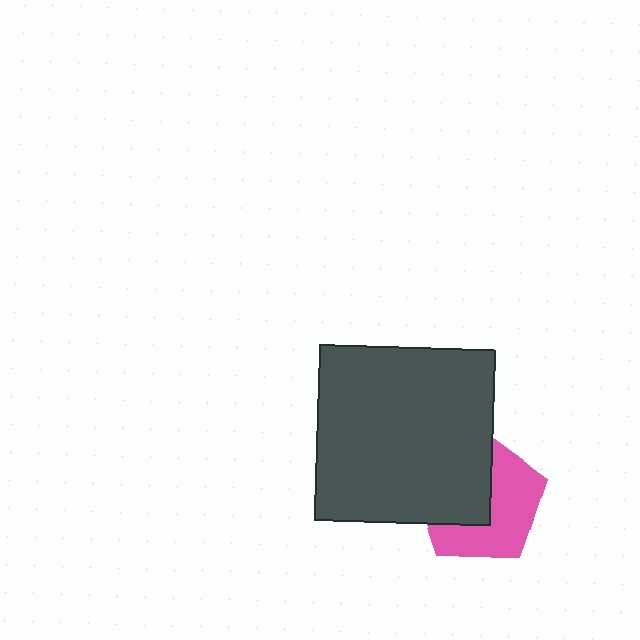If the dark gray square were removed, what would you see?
You would see the complete pink pentagon.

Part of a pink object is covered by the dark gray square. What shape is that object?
It is a pentagon.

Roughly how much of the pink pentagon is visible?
About half of it is visible (roughly 52%).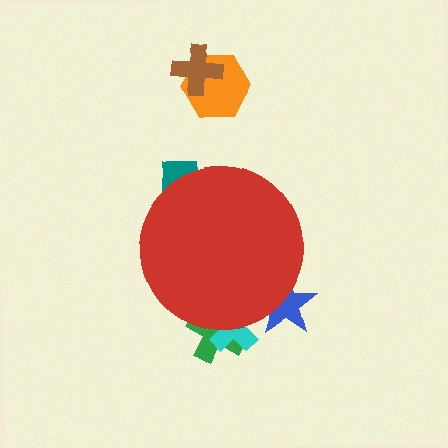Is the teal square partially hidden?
Yes, the teal square is partially hidden behind the red circle.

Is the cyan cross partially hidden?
Yes, the cyan cross is partially hidden behind the red circle.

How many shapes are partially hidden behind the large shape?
4 shapes are partially hidden.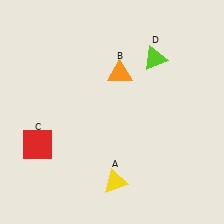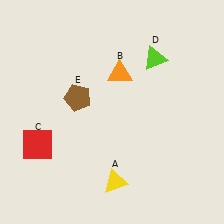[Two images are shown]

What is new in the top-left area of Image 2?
A brown pentagon (E) was added in the top-left area of Image 2.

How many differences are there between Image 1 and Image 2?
There is 1 difference between the two images.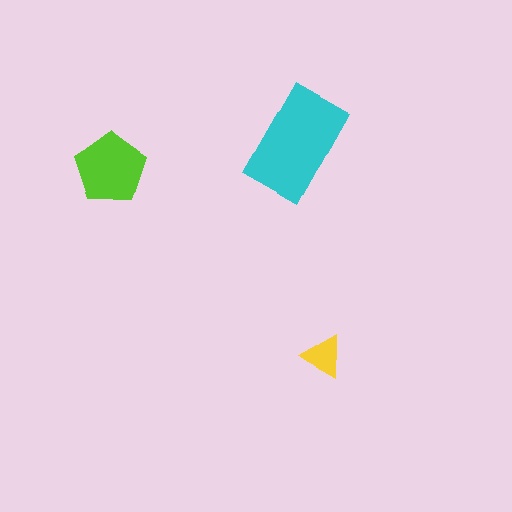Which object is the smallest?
The yellow triangle.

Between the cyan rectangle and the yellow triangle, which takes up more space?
The cyan rectangle.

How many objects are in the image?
There are 3 objects in the image.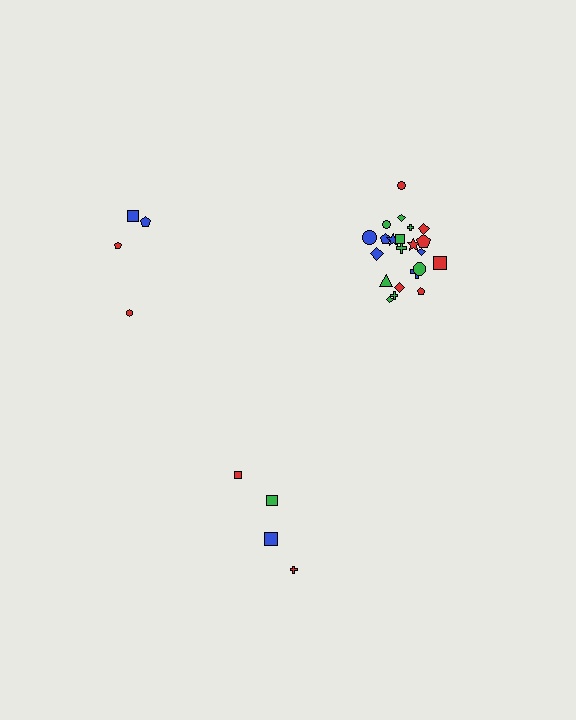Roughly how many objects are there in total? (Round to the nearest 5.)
Roughly 30 objects in total.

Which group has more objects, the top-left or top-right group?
The top-right group.